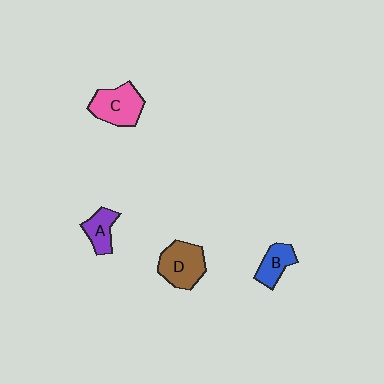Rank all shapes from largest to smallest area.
From largest to smallest: D (brown), C (pink), B (blue), A (purple).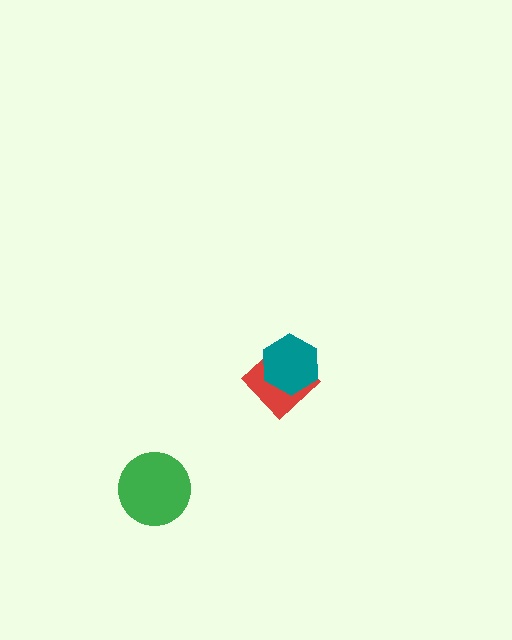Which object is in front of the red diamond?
The teal hexagon is in front of the red diamond.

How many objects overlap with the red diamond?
1 object overlaps with the red diamond.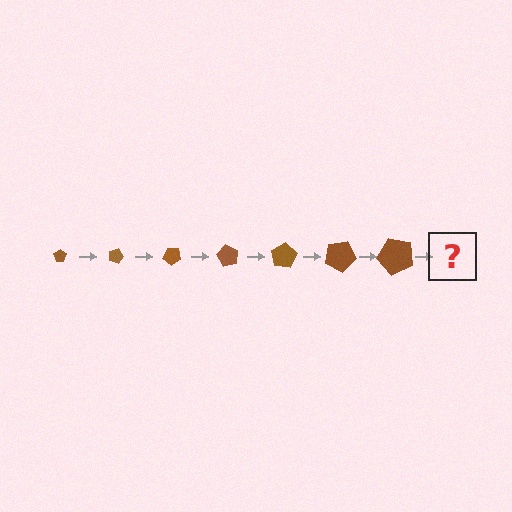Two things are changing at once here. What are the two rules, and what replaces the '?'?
The two rules are that the pentagon grows larger each step and it rotates 20 degrees each step. The '?' should be a pentagon, larger than the previous one and rotated 140 degrees from the start.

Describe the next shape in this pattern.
It should be a pentagon, larger than the previous one and rotated 140 degrees from the start.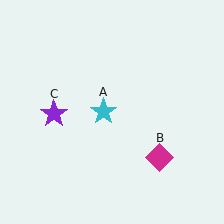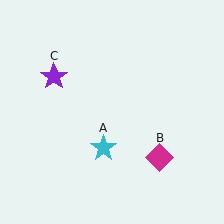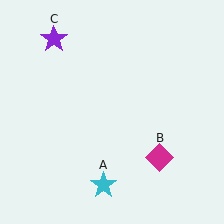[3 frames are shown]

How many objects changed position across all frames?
2 objects changed position: cyan star (object A), purple star (object C).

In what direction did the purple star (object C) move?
The purple star (object C) moved up.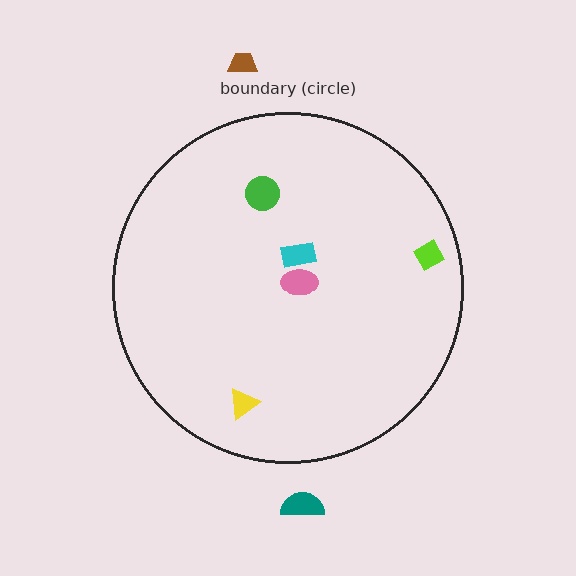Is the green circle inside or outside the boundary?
Inside.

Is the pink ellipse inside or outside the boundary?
Inside.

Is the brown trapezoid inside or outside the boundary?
Outside.